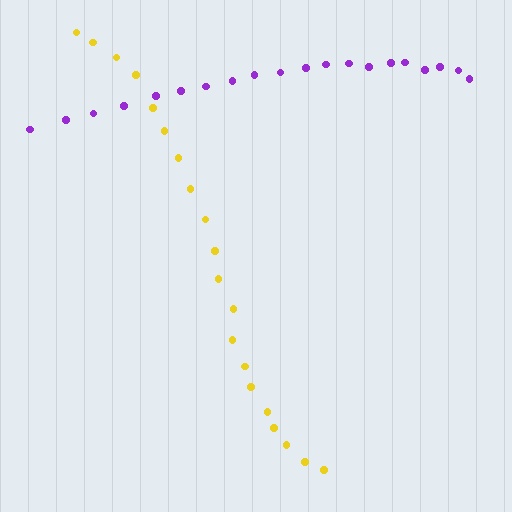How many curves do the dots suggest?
There are 2 distinct paths.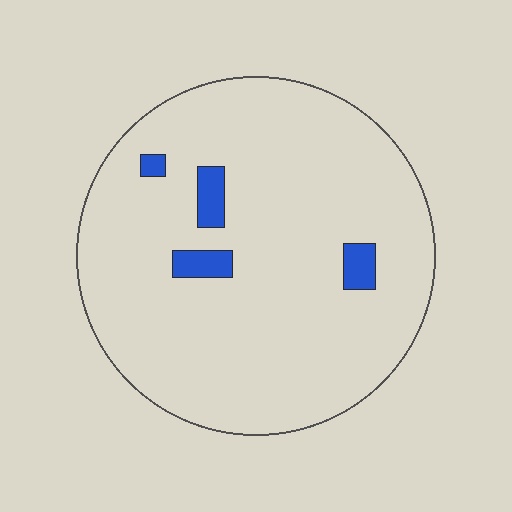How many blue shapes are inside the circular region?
4.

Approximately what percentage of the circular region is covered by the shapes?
Approximately 5%.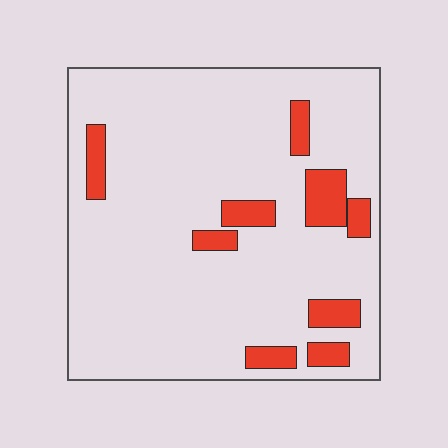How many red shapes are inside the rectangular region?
9.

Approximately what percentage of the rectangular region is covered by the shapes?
Approximately 10%.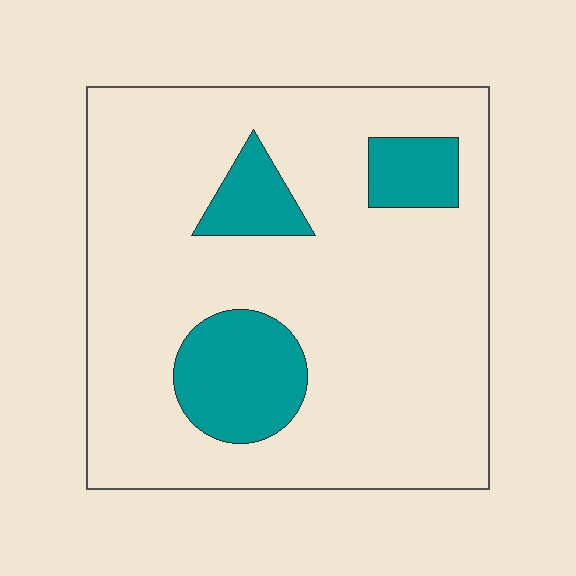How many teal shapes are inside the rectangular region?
3.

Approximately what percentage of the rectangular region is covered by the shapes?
Approximately 15%.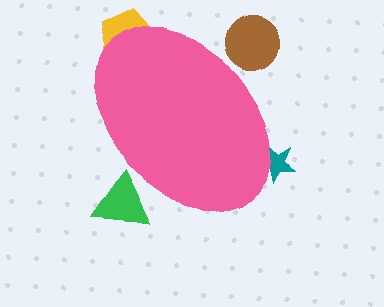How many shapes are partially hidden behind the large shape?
4 shapes are partially hidden.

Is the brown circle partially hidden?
Yes, the brown circle is partially hidden behind the pink ellipse.